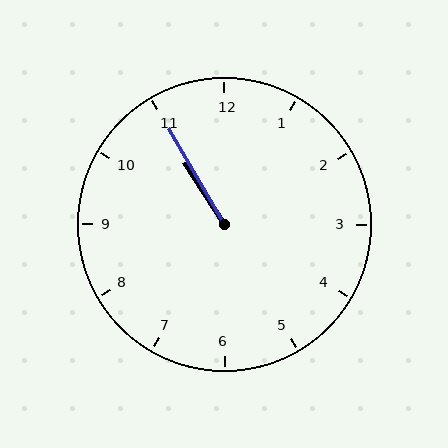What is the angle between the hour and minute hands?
Approximately 2 degrees.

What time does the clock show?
10:55.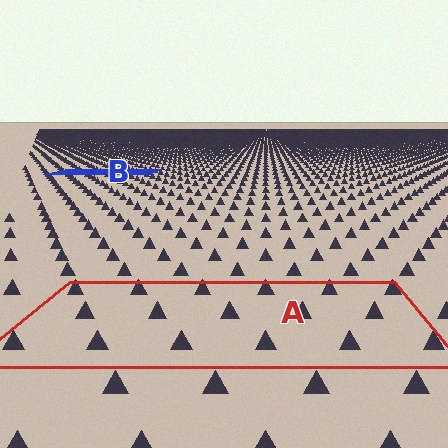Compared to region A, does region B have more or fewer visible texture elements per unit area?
Region B has more texture elements per unit area — they are packed more densely because it is farther away.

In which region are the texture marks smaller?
The texture marks are smaller in region B, because it is farther away.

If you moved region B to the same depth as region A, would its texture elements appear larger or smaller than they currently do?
They would appear larger. At a closer depth, the same texture elements are projected at a bigger on-screen size.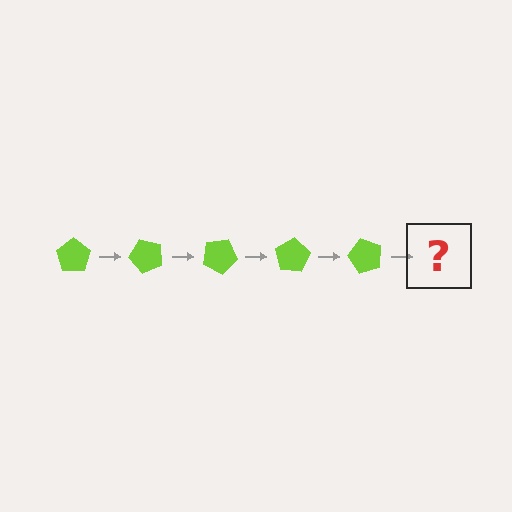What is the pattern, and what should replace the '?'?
The pattern is that the pentagon rotates 50 degrees each step. The '?' should be a lime pentagon rotated 250 degrees.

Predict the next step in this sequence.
The next step is a lime pentagon rotated 250 degrees.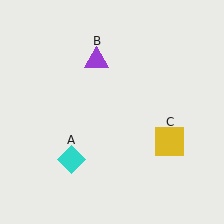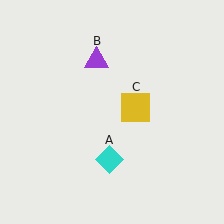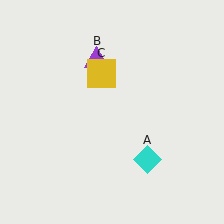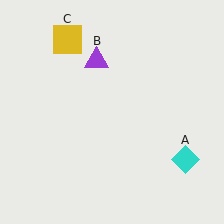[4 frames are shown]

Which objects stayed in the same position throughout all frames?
Purple triangle (object B) remained stationary.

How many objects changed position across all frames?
2 objects changed position: cyan diamond (object A), yellow square (object C).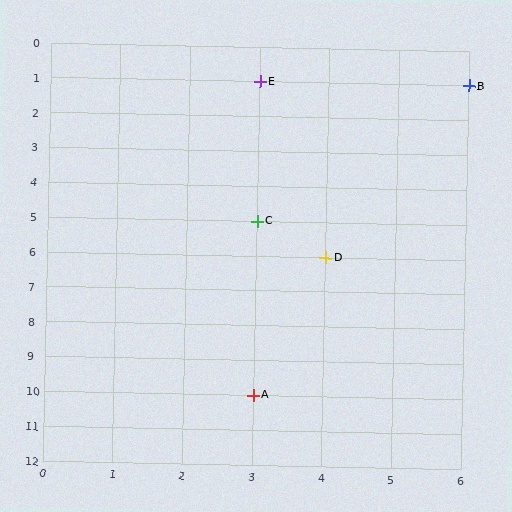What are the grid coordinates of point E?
Point E is at grid coordinates (3, 1).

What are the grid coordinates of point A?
Point A is at grid coordinates (3, 10).